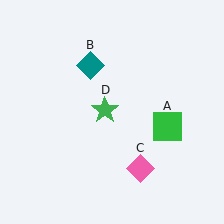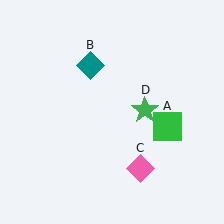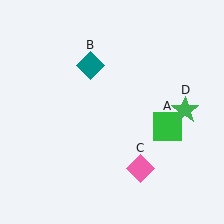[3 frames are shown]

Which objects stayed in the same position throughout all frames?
Green square (object A) and teal diamond (object B) and pink diamond (object C) remained stationary.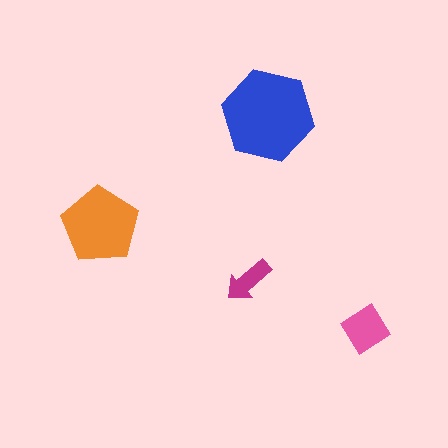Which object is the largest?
The blue hexagon.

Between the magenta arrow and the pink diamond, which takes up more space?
The pink diamond.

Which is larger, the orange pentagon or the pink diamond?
The orange pentagon.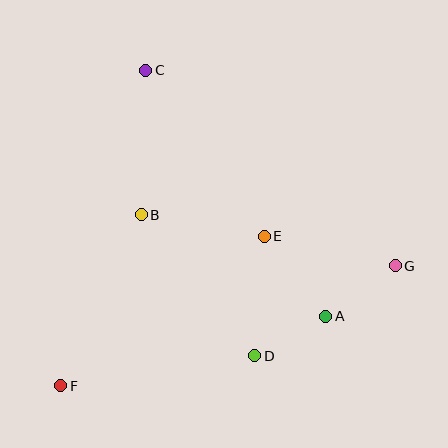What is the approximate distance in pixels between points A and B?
The distance between A and B is approximately 210 pixels.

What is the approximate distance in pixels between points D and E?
The distance between D and E is approximately 120 pixels.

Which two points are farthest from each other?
Points F and G are farthest from each other.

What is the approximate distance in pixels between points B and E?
The distance between B and E is approximately 125 pixels.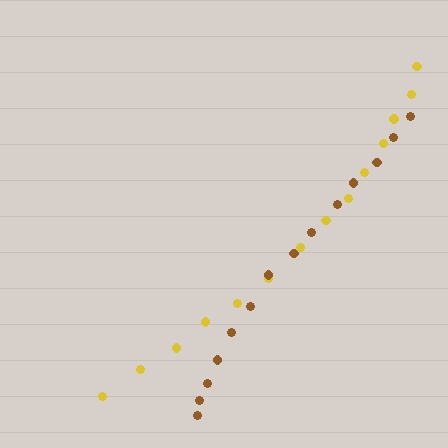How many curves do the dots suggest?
There are 2 distinct paths.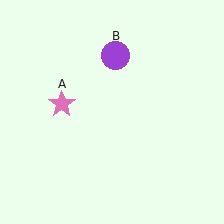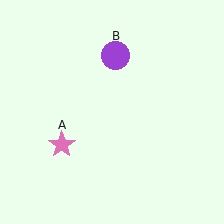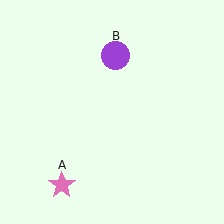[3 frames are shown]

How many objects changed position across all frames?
1 object changed position: pink star (object A).